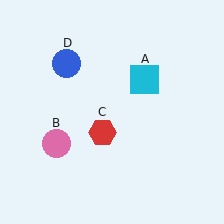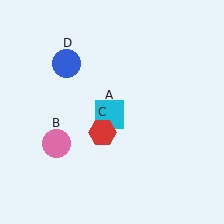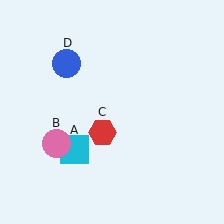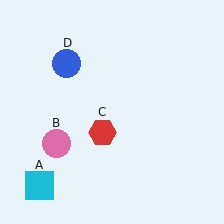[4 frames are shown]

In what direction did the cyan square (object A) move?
The cyan square (object A) moved down and to the left.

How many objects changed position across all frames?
1 object changed position: cyan square (object A).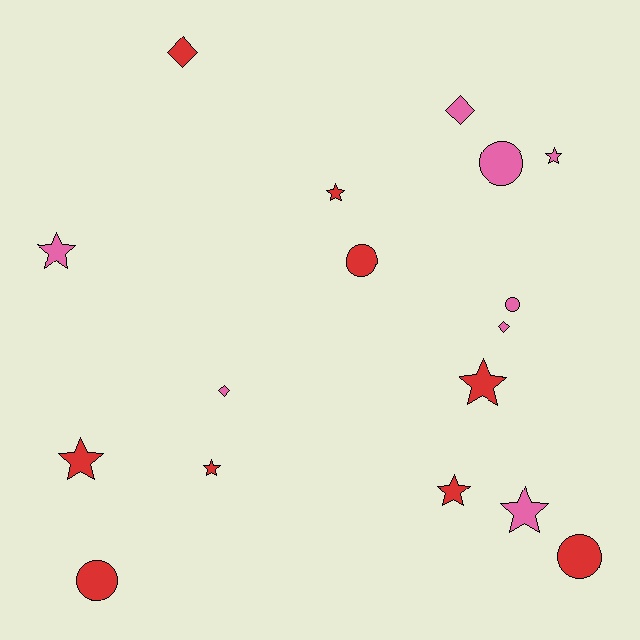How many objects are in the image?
There are 17 objects.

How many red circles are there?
There are 3 red circles.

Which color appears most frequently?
Red, with 9 objects.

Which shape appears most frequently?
Star, with 8 objects.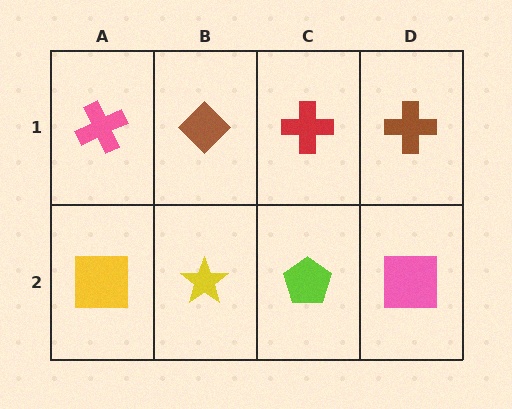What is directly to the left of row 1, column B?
A pink cross.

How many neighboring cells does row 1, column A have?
2.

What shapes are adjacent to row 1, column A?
A yellow square (row 2, column A), a brown diamond (row 1, column B).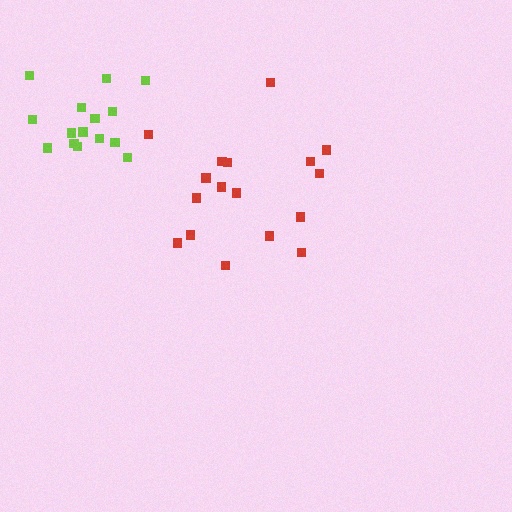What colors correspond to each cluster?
The clusters are colored: red, lime.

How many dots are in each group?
Group 1: 17 dots, Group 2: 15 dots (32 total).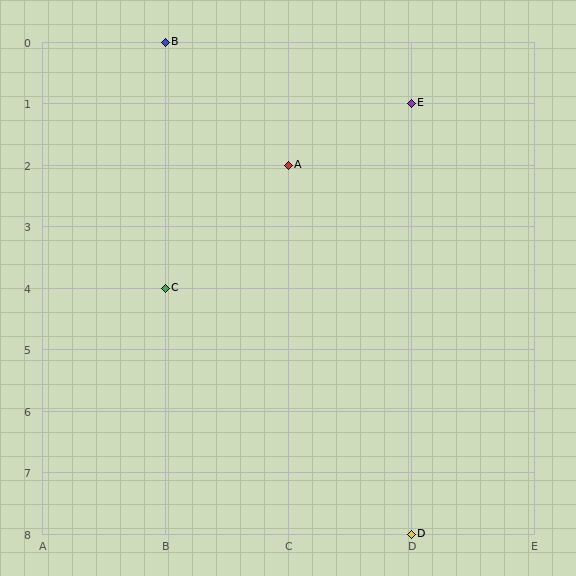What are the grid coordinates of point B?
Point B is at grid coordinates (B, 0).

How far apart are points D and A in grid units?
Points D and A are 1 column and 6 rows apart (about 6.1 grid units diagonally).